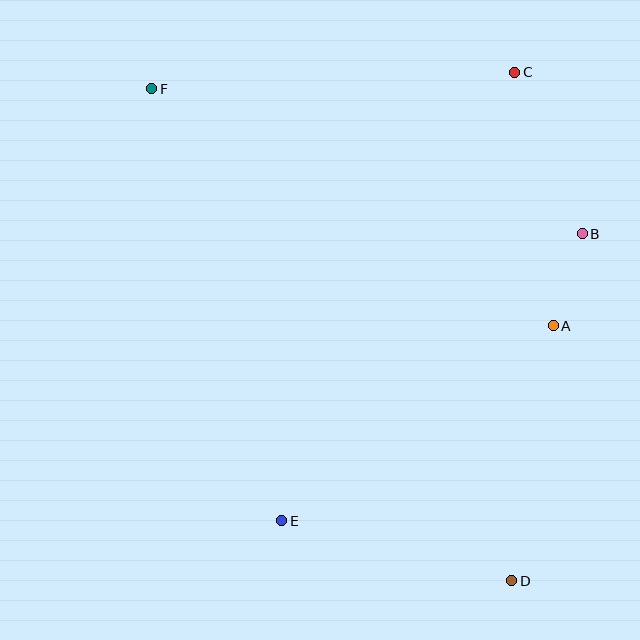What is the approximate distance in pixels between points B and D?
The distance between B and D is approximately 354 pixels.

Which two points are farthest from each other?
Points D and F are farthest from each other.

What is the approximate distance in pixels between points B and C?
The distance between B and C is approximately 175 pixels.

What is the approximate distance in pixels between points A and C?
The distance between A and C is approximately 257 pixels.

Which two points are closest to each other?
Points A and B are closest to each other.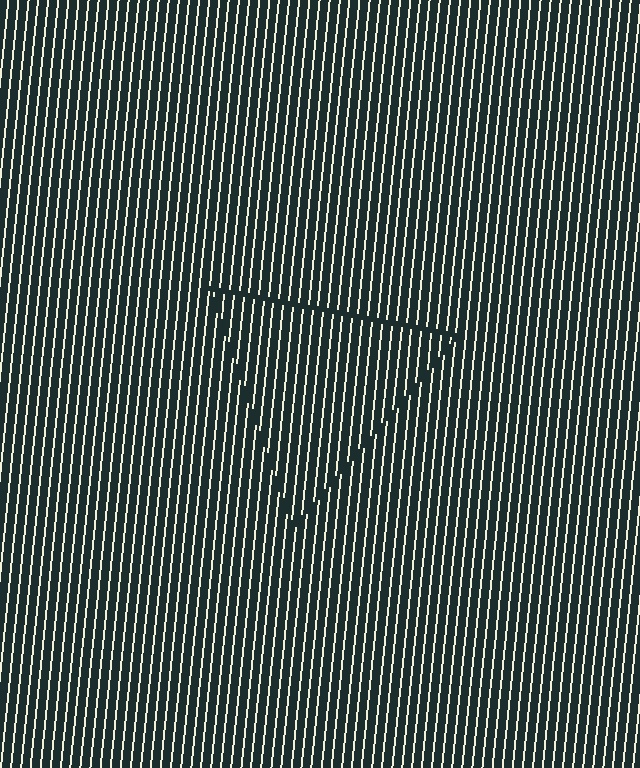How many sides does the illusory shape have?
3 sides — the line-ends trace a triangle.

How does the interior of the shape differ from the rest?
The interior of the shape contains the same grating, shifted by half a period — the contour is defined by the phase discontinuity where line-ends from the inner and outer gratings abut.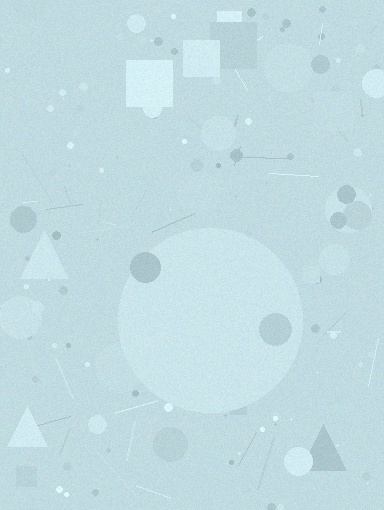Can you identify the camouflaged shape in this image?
The camouflaged shape is a circle.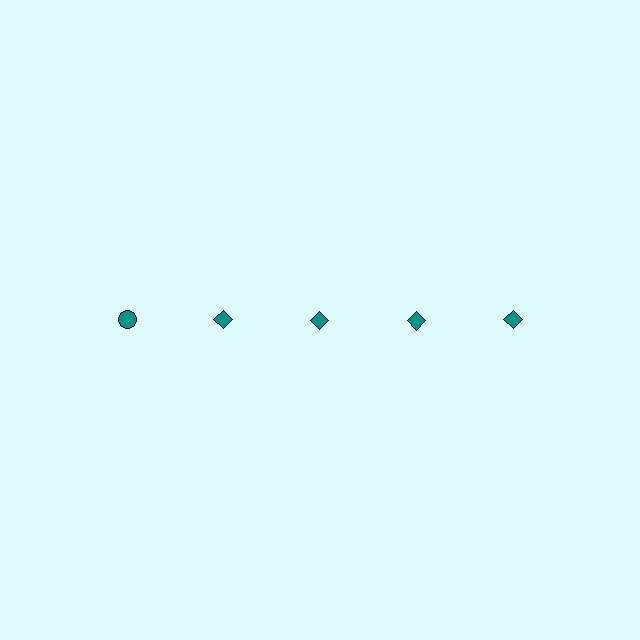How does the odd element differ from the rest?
It has a different shape: circle instead of diamond.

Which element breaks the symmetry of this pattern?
The teal circle in the top row, leftmost column breaks the symmetry. All other shapes are teal diamonds.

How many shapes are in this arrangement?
There are 5 shapes arranged in a grid pattern.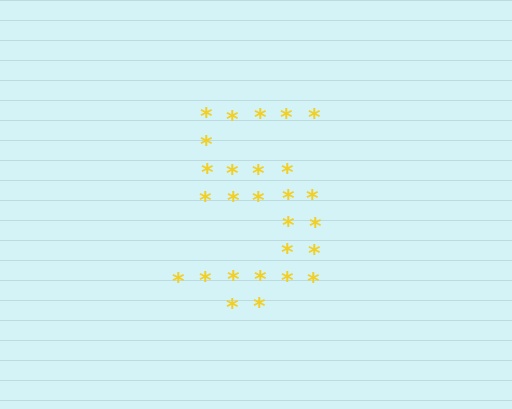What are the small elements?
The small elements are asterisks.